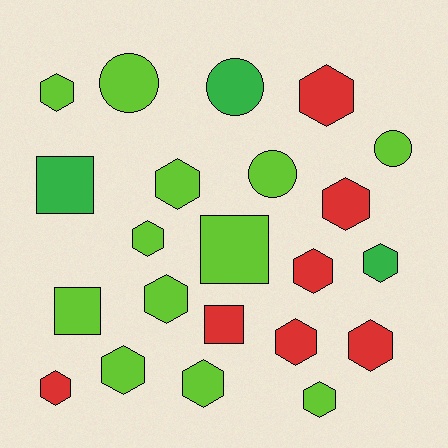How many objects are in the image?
There are 22 objects.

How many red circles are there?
There are no red circles.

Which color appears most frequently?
Lime, with 12 objects.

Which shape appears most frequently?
Hexagon, with 14 objects.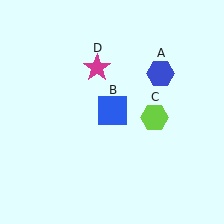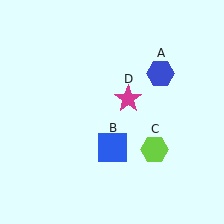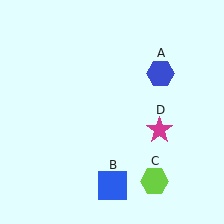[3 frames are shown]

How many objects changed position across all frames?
3 objects changed position: blue square (object B), lime hexagon (object C), magenta star (object D).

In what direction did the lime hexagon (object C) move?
The lime hexagon (object C) moved down.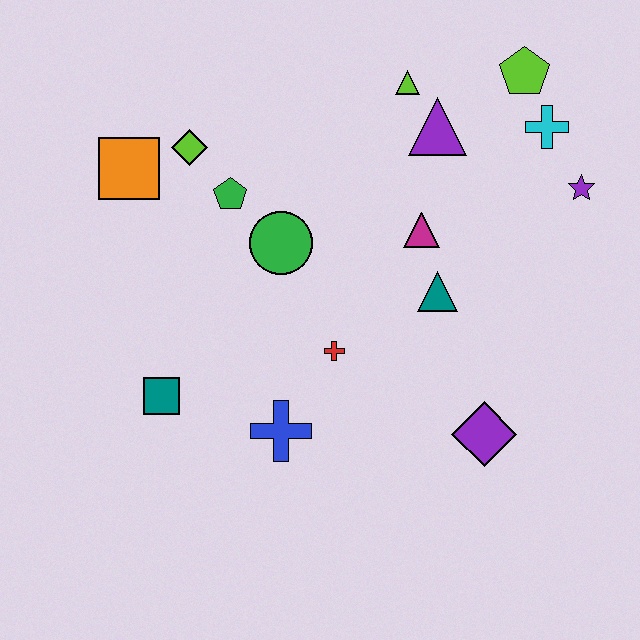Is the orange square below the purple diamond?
No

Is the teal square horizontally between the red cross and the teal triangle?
No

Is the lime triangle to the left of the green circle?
No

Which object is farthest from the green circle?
The purple star is farthest from the green circle.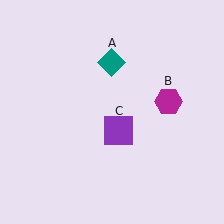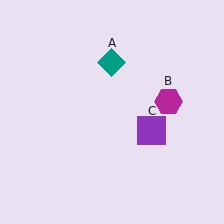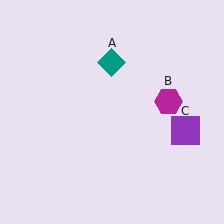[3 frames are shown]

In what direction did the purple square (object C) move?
The purple square (object C) moved right.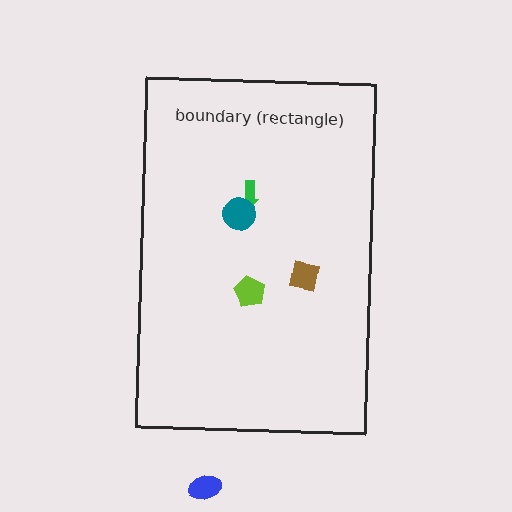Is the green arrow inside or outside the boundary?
Inside.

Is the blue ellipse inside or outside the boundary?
Outside.